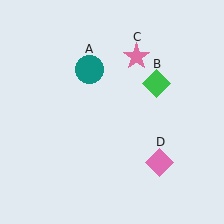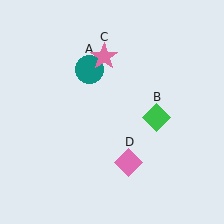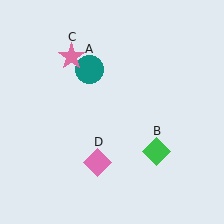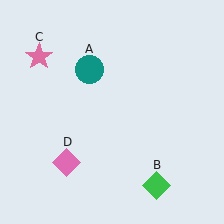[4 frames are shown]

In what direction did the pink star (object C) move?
The pink star (object C) moved left.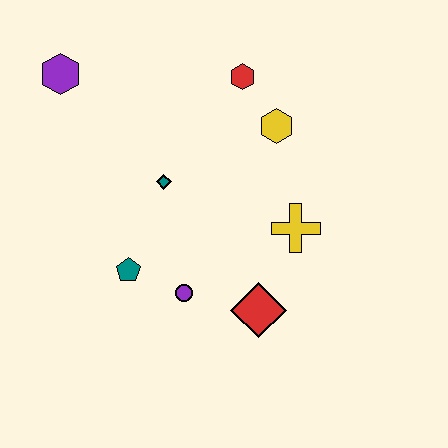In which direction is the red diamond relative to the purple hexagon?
The red diamond is below the purple hexagon.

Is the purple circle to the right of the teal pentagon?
Yes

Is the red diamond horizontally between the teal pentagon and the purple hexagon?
No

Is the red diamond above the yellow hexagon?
No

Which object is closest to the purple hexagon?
The teal diamond is closest to the purple hexagon.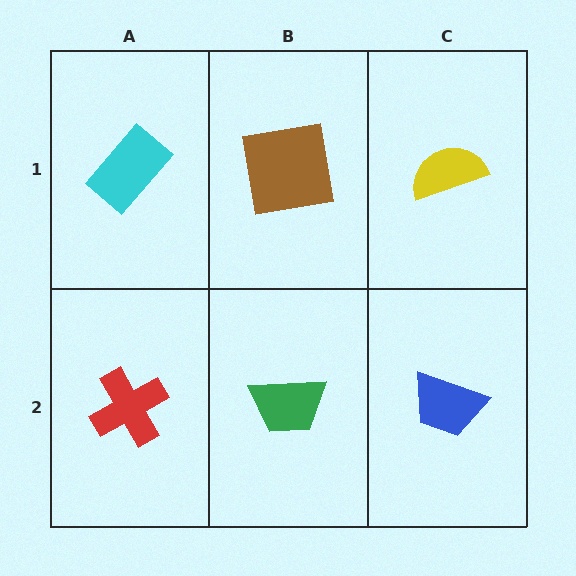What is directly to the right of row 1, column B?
A yellow semicircle.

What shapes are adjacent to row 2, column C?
A yellow semicircle (row 1, column C), a green trapezoid (row 2, column B).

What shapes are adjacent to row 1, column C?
A blue trapezoid (row 2, column C), a brown square (row 1, column B).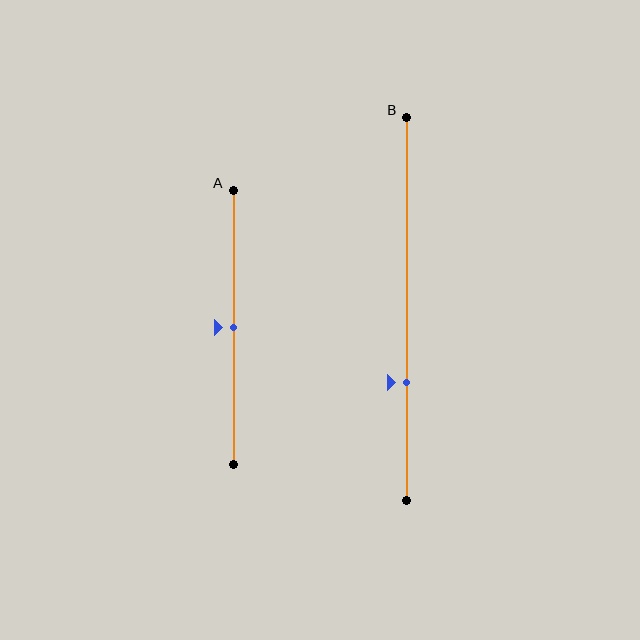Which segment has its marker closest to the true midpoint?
Segment A has its marker closest to the true midpoint.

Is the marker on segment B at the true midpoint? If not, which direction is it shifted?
No, the marker on segment B is shifted downward by about 19% of the segment length.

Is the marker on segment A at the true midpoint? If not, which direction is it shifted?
Yes, the marker on segment A is at the true midpoint.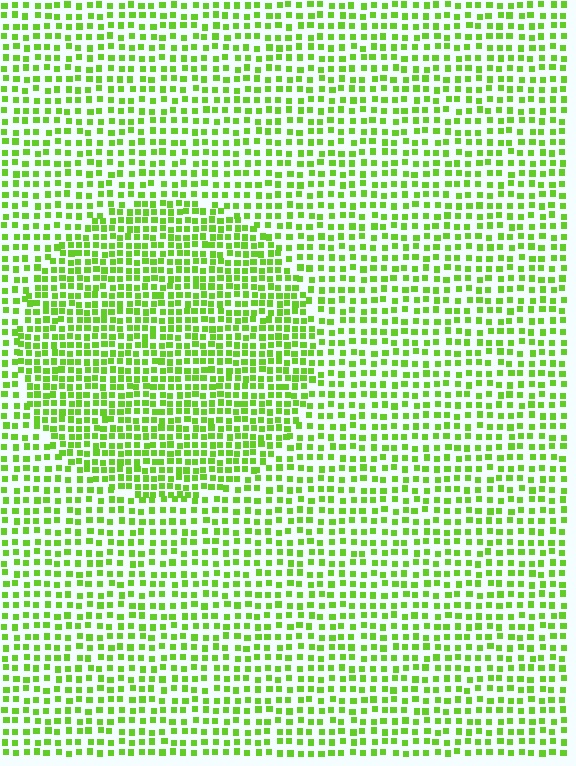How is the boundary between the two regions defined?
The boundary is defined by a change in element density (approximately 1.6x ratio). All elements are the same color, size, and shape.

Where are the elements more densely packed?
The elements are more densely packed inside the circle boundary.